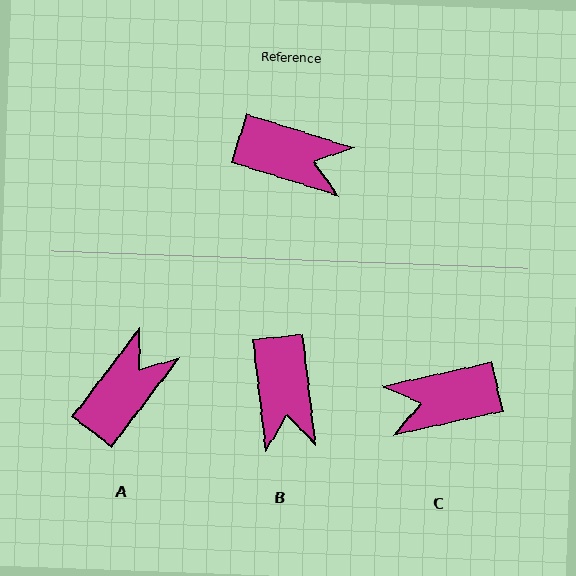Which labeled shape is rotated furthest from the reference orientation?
C, about 150 degrees away.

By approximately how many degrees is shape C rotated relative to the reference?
Approximately 150 degrees clockwise.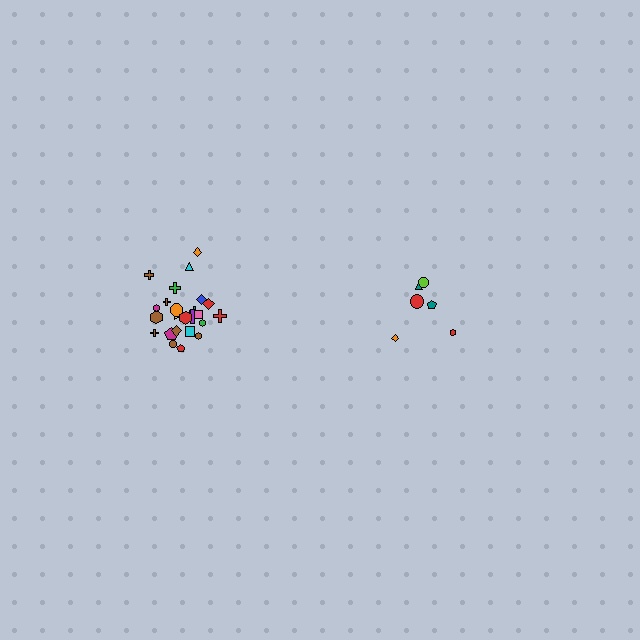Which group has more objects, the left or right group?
The left group.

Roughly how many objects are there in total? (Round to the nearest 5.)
Roughly 30 objects in total.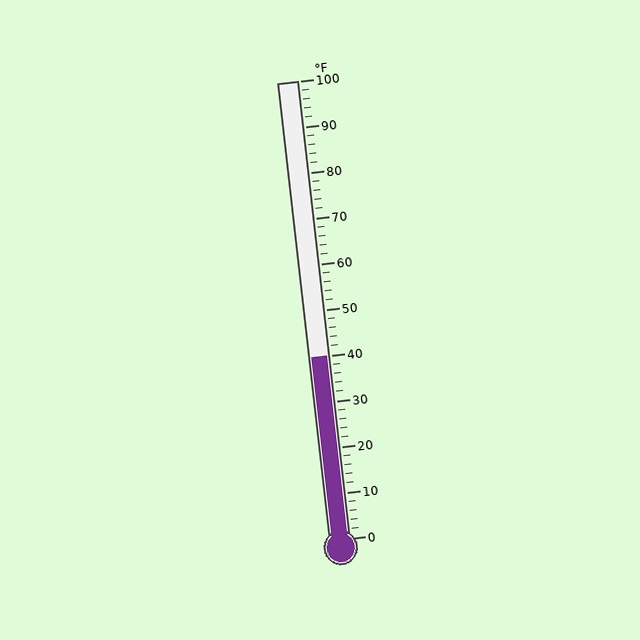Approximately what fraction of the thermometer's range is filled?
The thermometer is filled to approximately 40% of its range.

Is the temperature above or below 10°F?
The temperature is above 10°F.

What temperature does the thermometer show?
The thermometer shows approximately 40°F.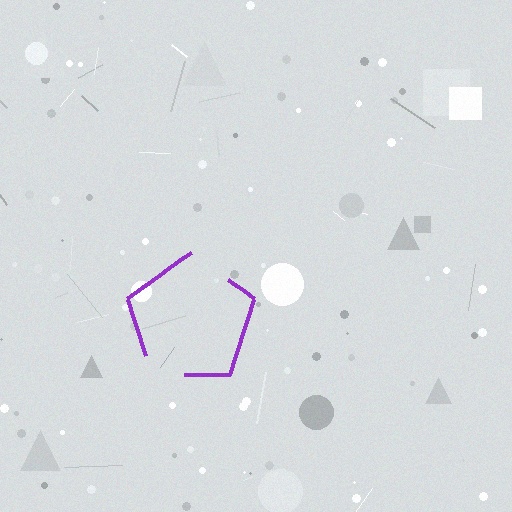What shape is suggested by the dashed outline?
The dashed outline suggests a pentagon.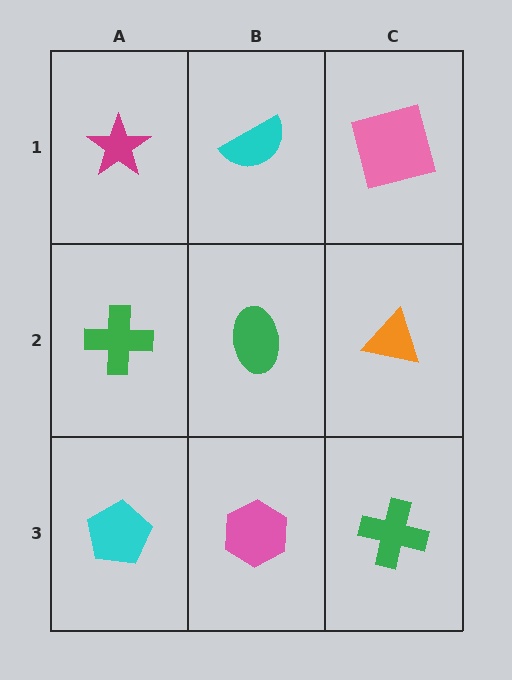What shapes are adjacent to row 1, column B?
A green ellipse (row 2, column B), a magenta star (row 1, column A), a pink square (row 1, column C).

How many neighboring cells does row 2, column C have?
3.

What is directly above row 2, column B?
A cyan semicircle.